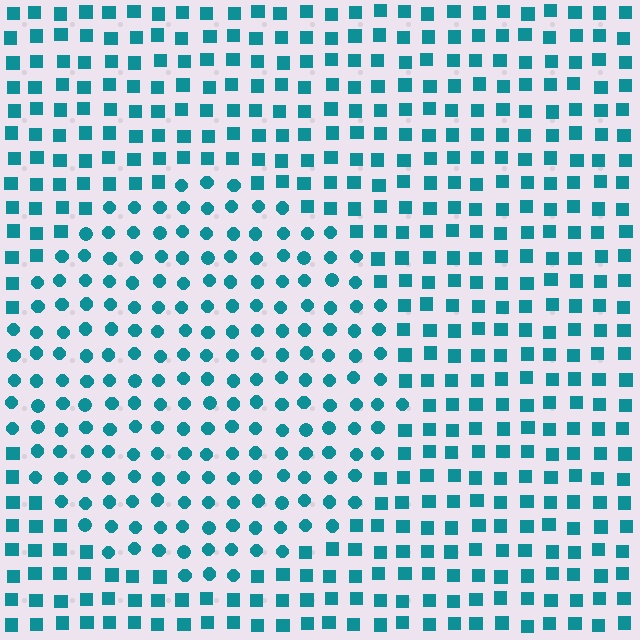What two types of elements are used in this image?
The image uses circles inside the circle region and squares outside it.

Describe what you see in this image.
The image is filled with small teal elements arranged in a uniform grid. A circle-shaped region contains circles, while the surrounding area contains squares. The boundary is defined purely by the change in element shape.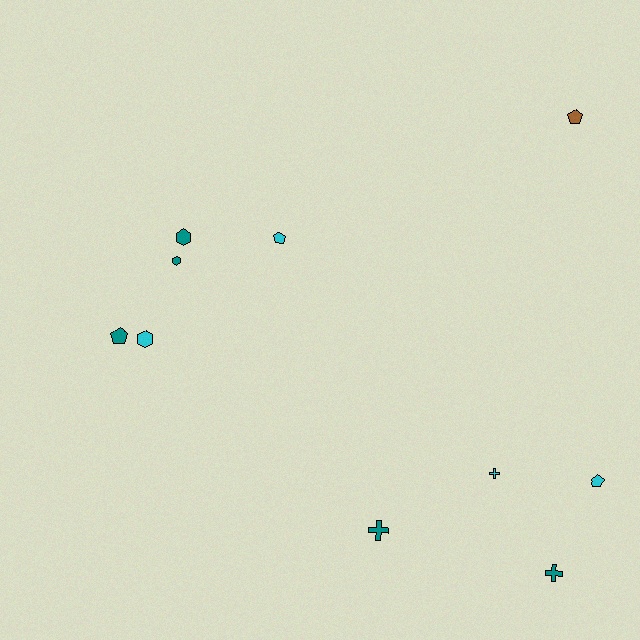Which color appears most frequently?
Teal, with 5 objects.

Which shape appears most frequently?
Pentagon, with 4 objects.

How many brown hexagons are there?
There are no brown hexagons.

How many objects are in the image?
There are 10 objects.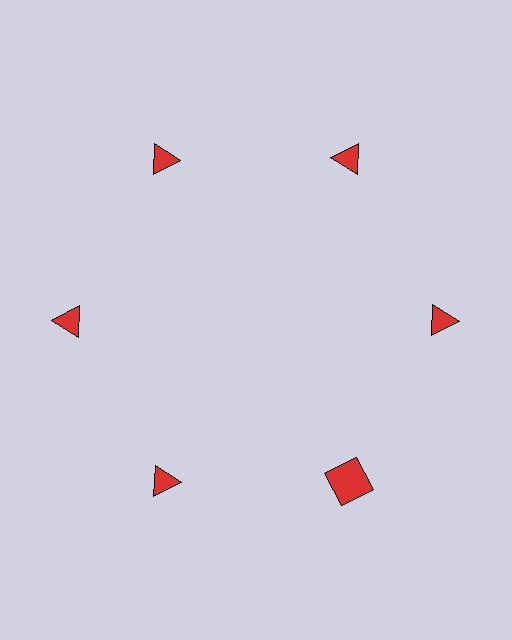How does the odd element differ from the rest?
It has a different shape: square instead of triangle.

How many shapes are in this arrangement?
There are 6 shapes arranged in a ring pattern.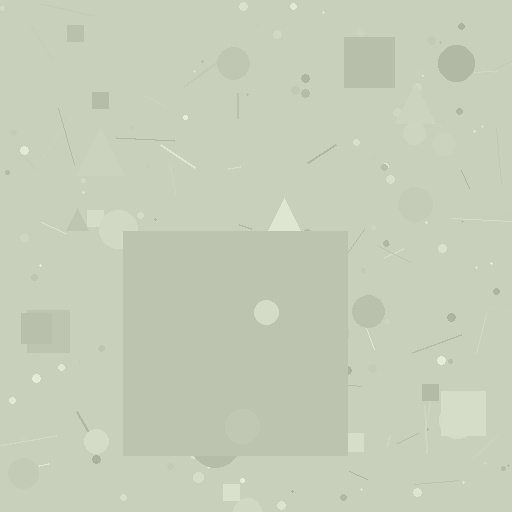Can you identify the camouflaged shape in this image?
The camouflaged shape is a square.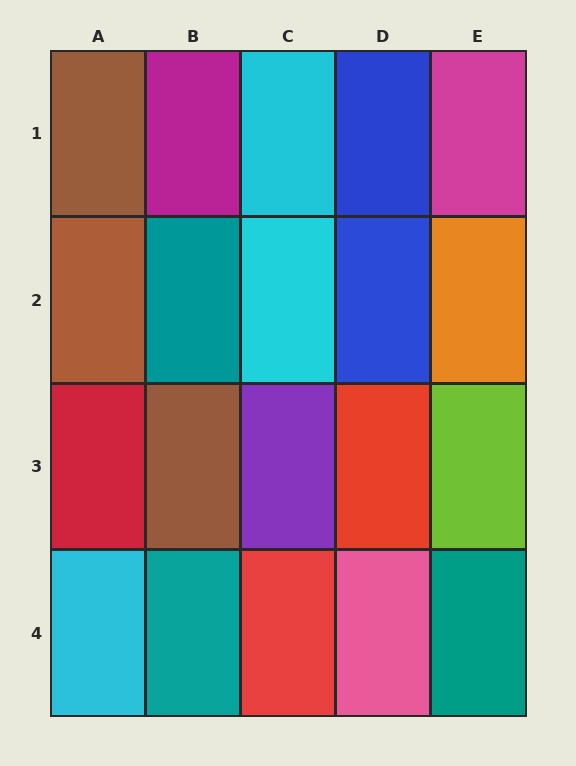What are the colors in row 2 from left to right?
Brown, teal, cyan, blue, orange.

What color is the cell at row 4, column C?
Red.